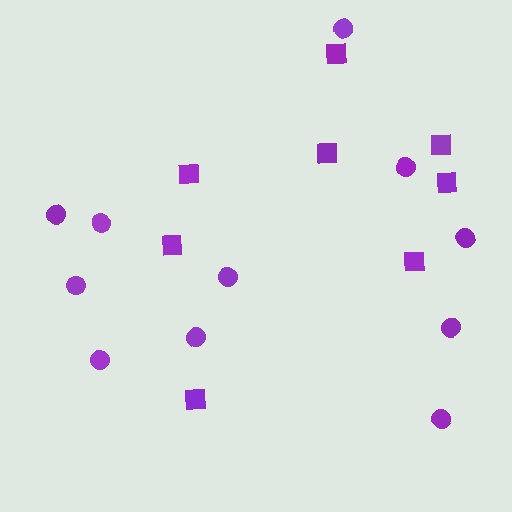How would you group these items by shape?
There are 2 groups: one group of squares (8) and one group of circles (11).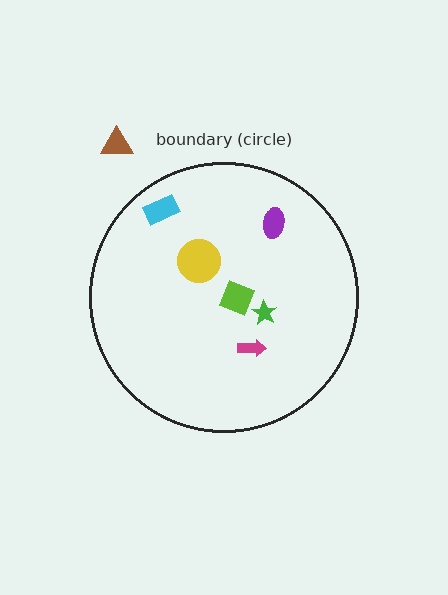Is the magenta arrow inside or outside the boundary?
Inside.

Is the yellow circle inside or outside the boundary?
Inside.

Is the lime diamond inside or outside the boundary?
Inside.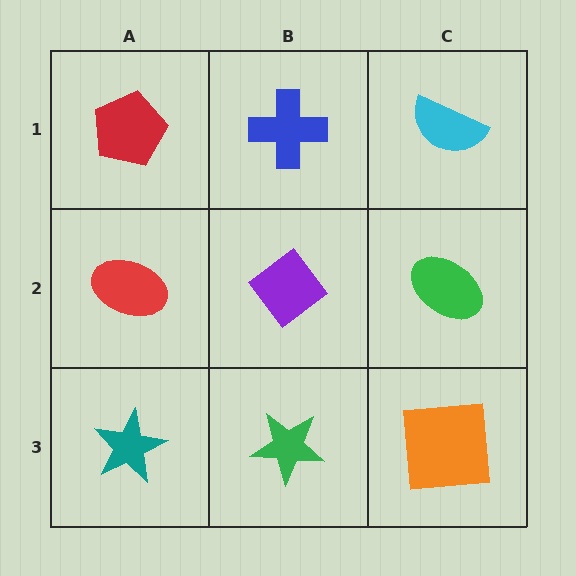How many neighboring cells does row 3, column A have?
2.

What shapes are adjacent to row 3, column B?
A purple diamond (row 2, column B), a teal star (row 3, column A), an orange square (row 3, column C).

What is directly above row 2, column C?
A cyan semicircle.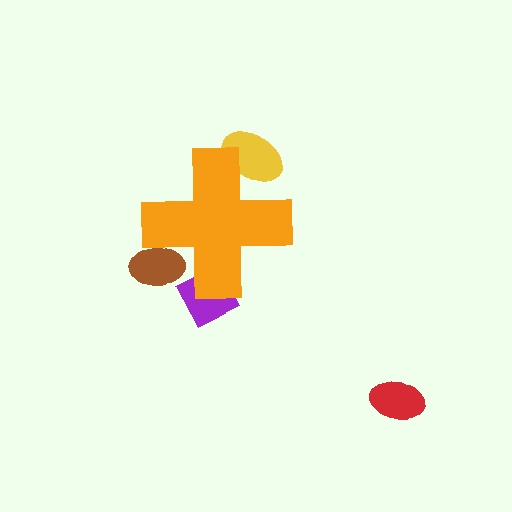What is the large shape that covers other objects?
An orange cross.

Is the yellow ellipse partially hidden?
Yes, the yellow ellipse is partially hidden behind the orange cross.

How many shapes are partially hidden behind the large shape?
3 shapes are partially hidden.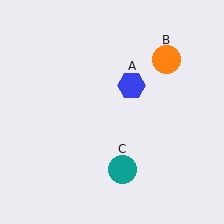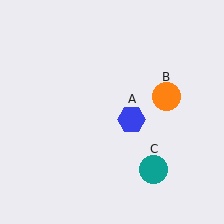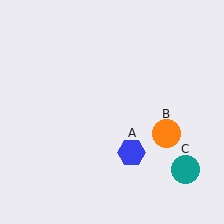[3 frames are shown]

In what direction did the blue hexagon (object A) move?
The blue hexagon (object A) moved down.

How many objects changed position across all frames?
3 objects changed position: blue hexagon (object A), orange circle (object B), teal circle (object C).